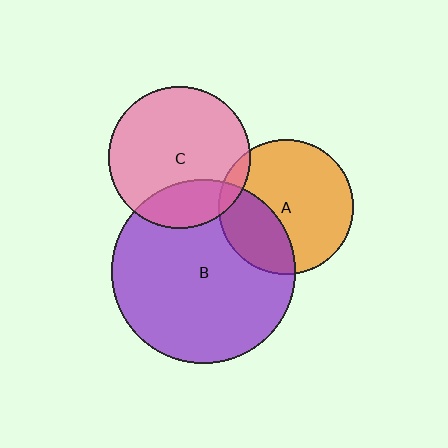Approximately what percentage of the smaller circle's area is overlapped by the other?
Approximately 25%.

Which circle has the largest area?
Circle B (purple).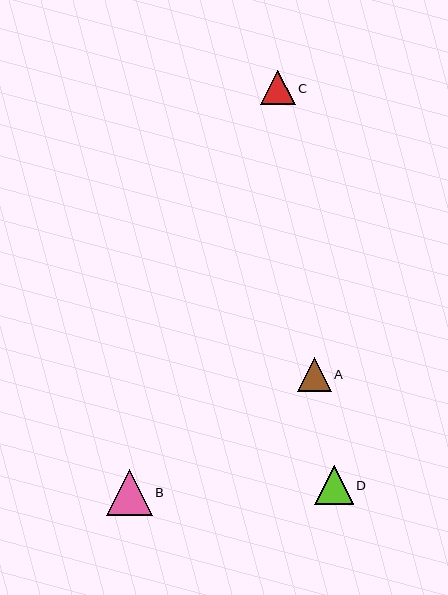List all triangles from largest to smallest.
From largest to smallest: B, D, C, A.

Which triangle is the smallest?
Triangle A is the smallest with a size of approximately 34 pixels.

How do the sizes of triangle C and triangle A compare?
Triangle C and triangle A are approximately the same size.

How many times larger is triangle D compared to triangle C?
Triangle D is approximately 1.1 times the size of triangle C.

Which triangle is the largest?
Triangle B is the largest with a size of approximately 45 pixels.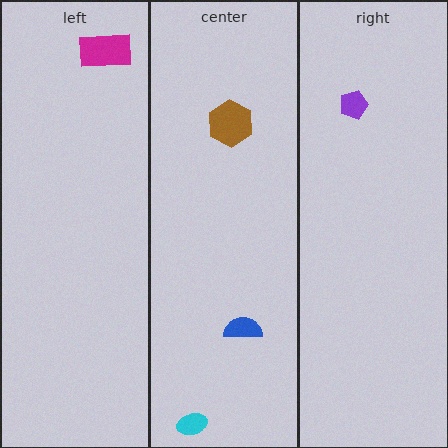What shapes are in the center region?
The blue semicircle, the cyan ellipse, the brown hexagon.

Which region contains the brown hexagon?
The center region.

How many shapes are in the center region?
3.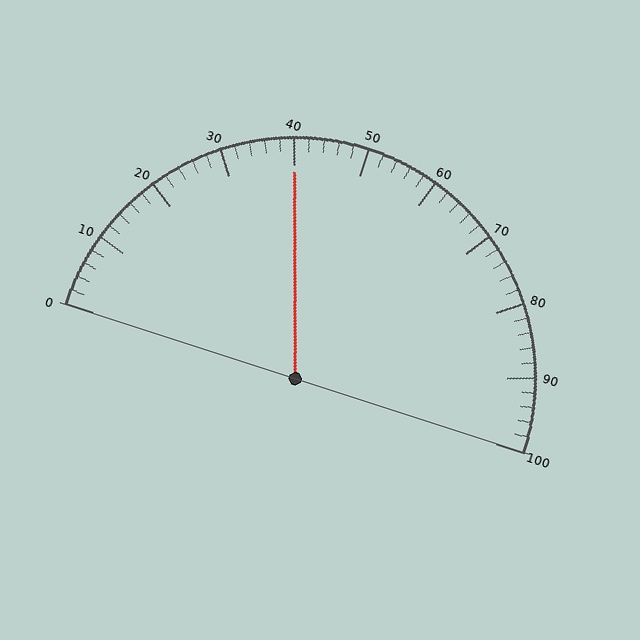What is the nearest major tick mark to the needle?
The nearest major tick mark is 40.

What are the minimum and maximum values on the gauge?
The gauge ranges from 0 to 100.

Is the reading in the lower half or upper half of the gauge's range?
The reading is in the lower half of the range (0 to 100).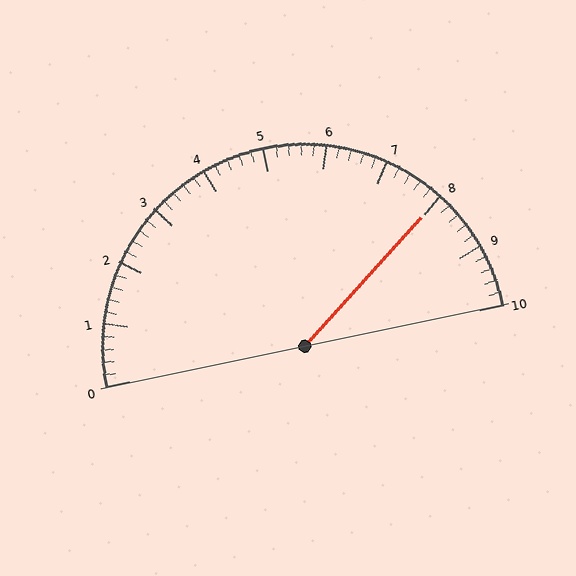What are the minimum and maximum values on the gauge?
The gauge ranges from 0 to 10.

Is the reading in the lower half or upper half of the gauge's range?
The reading is in the upper half of the range (0 to 10).